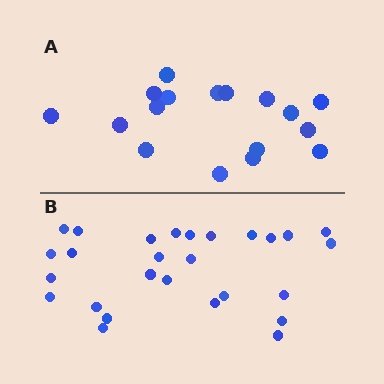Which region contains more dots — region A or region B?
Region B (the bottom region) has more dots.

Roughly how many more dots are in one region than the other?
Region B has roughly 10 or so more dots than region A.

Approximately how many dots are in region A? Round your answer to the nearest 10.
About 20 dots. (The exact count is 17, which rounds to 20.)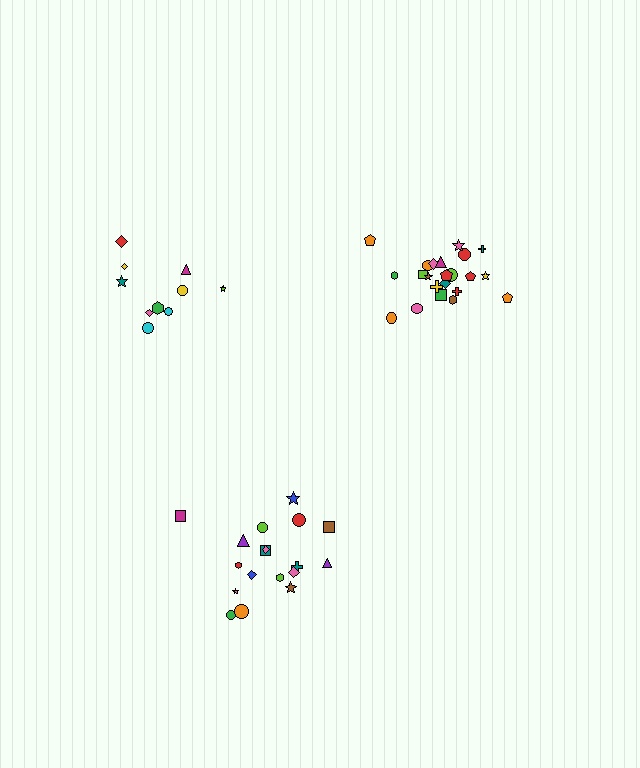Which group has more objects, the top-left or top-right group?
The top-right group.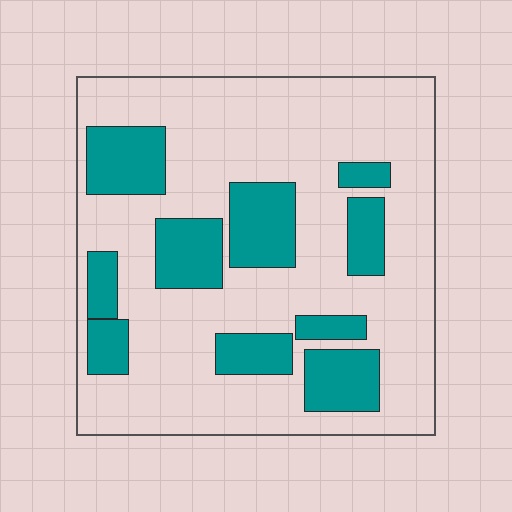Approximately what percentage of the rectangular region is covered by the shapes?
Approximately 25%.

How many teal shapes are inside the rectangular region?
10.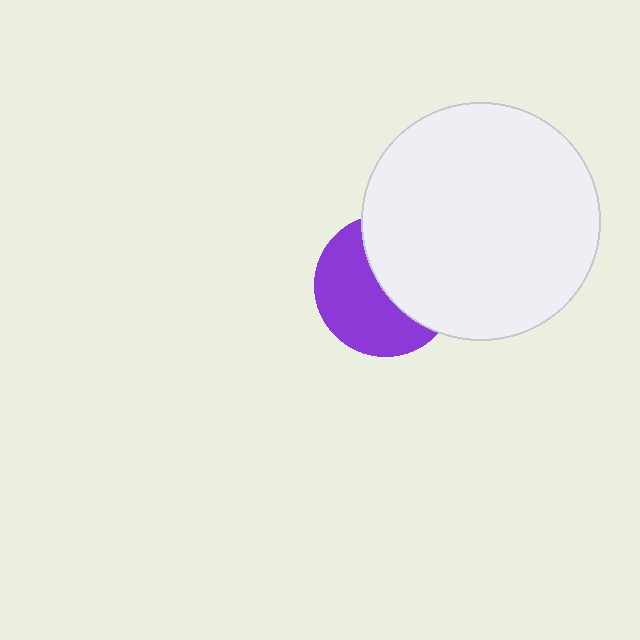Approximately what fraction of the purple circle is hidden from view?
Roughly 48% of the purple circle is hidden behind the white circle.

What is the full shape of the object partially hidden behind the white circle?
The partially hidden object is a purple circle.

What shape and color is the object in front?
The object in front is a white circle.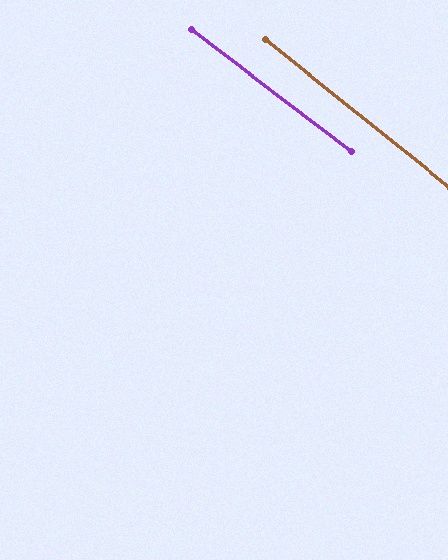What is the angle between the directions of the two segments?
Approximately 1 degree.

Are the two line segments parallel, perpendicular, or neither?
Parallel — their directions differ by only 1.3°.